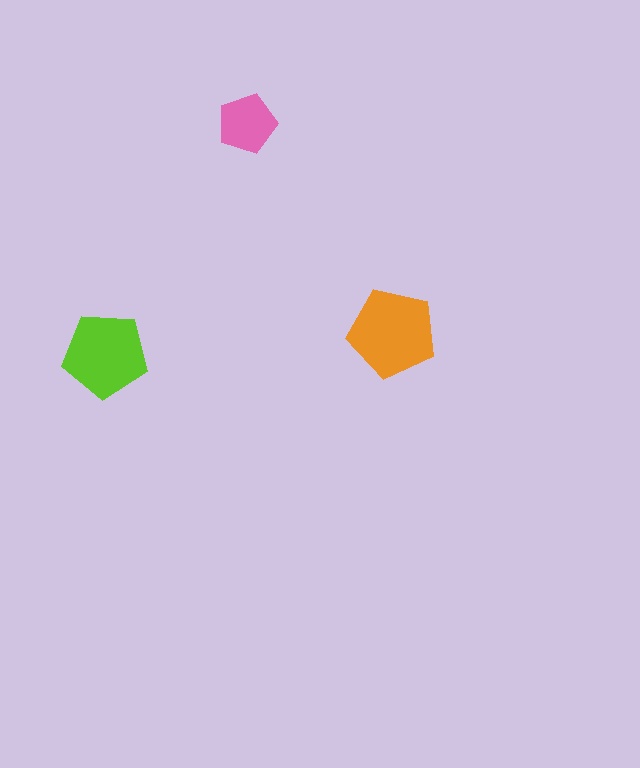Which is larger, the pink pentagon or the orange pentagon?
The orange one.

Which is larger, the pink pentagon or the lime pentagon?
The lime one.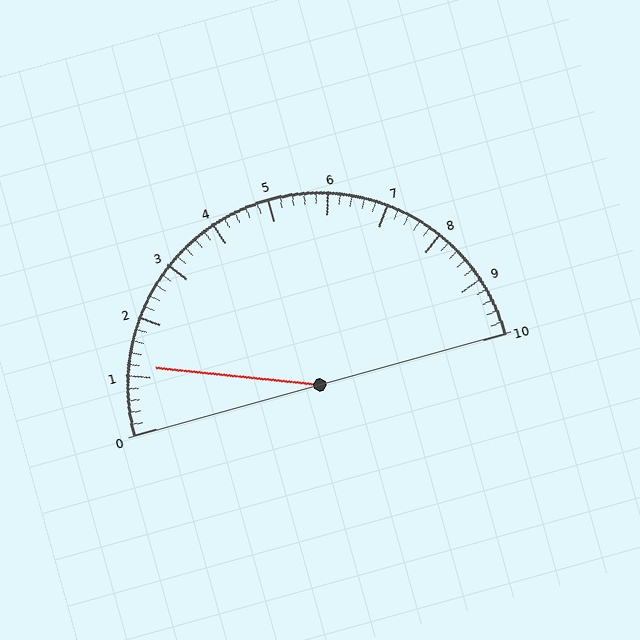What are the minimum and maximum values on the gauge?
The gauge ranges from 0 to 10.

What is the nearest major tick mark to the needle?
The nearest major tick mark is 1.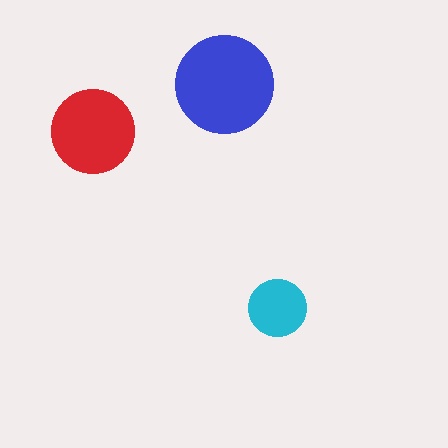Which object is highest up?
The blue circle is topmost.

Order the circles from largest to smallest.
the blue one, the red one, the cyan one.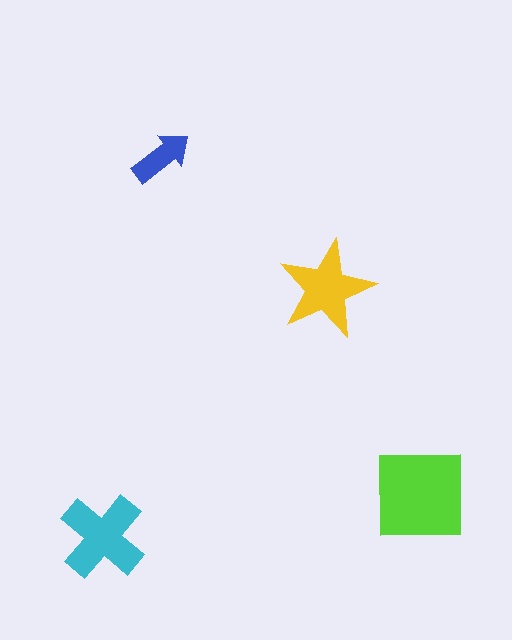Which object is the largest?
The lime square.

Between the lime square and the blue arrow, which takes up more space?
The lime square.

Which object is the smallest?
The blue arrow.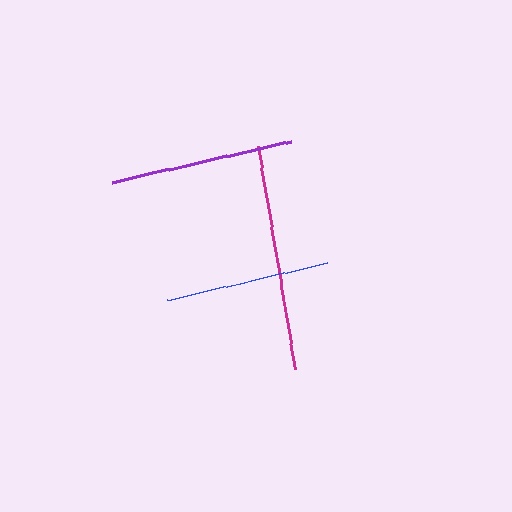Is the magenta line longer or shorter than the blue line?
The magenta line is longer than the blue line.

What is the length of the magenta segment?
The magenta segment is approximately 226 pixels long.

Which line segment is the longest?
The magenta line is the longest at approximately 226 pixels.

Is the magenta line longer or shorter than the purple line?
The magenta line is longer than the purple line.